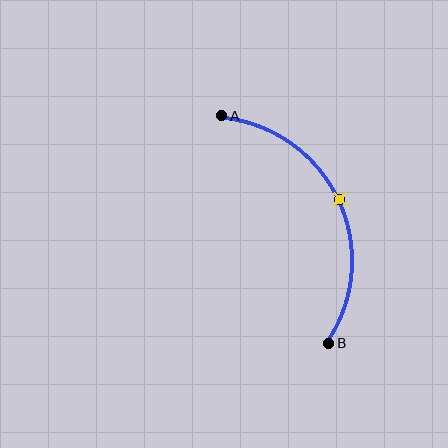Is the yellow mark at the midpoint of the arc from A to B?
Yes. The yellow mark lies on the arc at equal arc-length from both A and B — it is the arc midpoint.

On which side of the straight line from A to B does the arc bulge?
The arc bulges to the right of the straight line connecting A and B.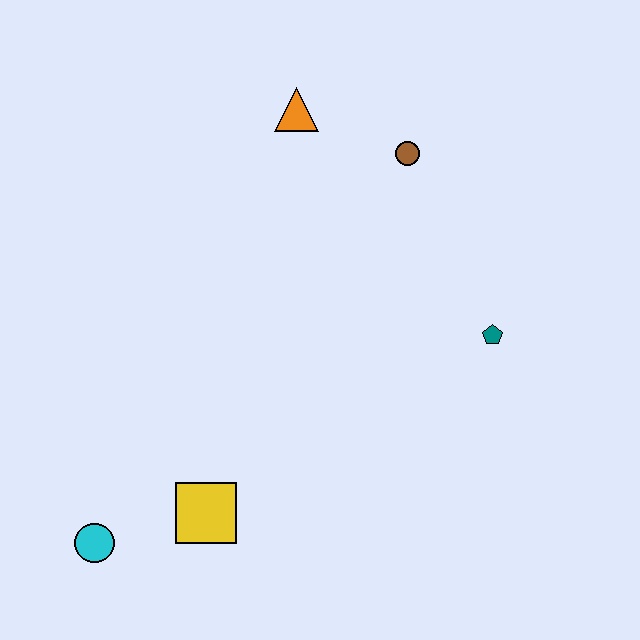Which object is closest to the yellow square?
The cyan circle is closest to the yellow square.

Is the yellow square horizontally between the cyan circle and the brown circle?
Yes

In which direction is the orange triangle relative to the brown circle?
The orange triangle is to the left of the brown circle.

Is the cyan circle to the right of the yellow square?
No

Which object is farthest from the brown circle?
The cyan circle is farthest from the brown circle.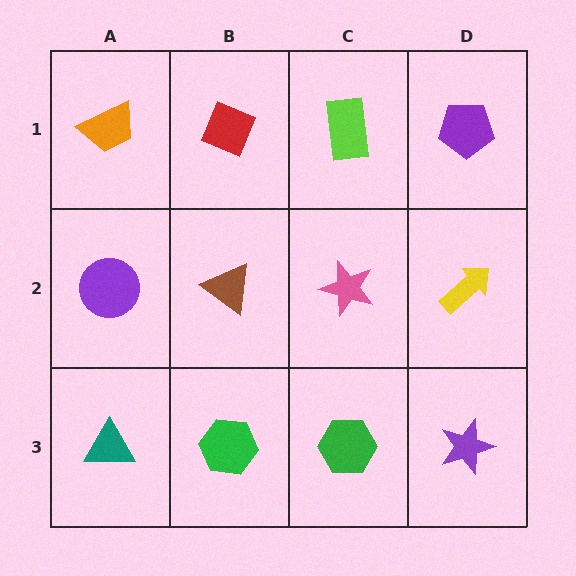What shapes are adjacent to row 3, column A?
A purple circle (row 2, column A), a green hexagon (row 3, column B).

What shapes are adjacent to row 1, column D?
A yellow arrow (row 2, column D), a lime rectangle (row 1, column C).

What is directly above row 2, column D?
A purple pentagon.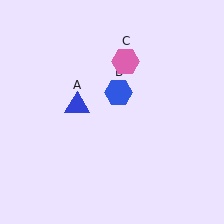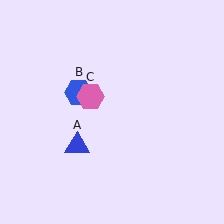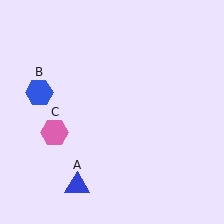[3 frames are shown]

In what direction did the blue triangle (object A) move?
The blue triangle (object A) moved down.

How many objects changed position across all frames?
3 objects changed position: blue triangle (object A), blue hexagon (object B), pink hexagon (object C).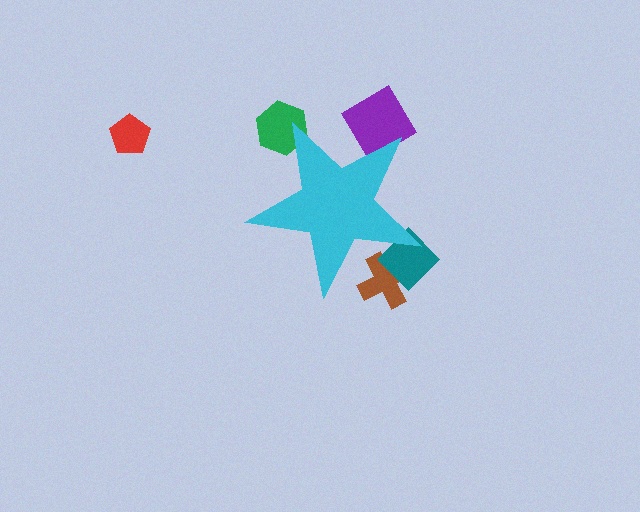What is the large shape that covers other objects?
A cyan star.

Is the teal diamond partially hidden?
Yes, the teal diamond is partially hidden behind the cyan star.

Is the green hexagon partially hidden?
Yes, the green hexagon is partially hidden behind the cyan star.